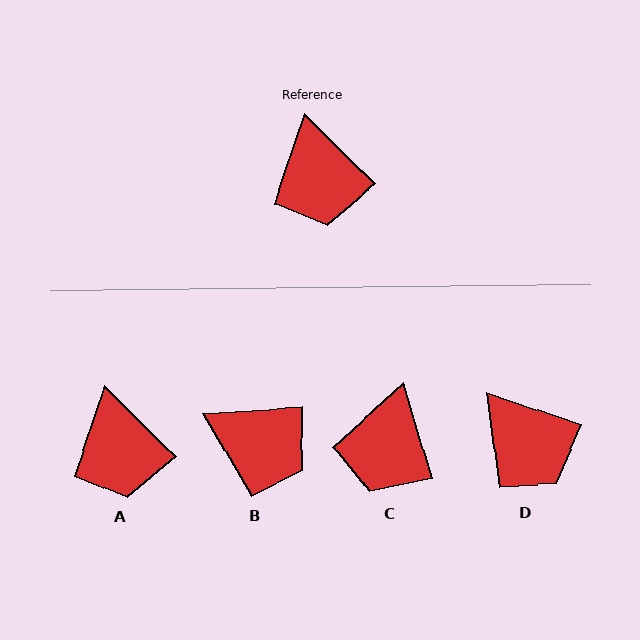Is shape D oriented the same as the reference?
No, it is off by about 26 degrees.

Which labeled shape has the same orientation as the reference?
A.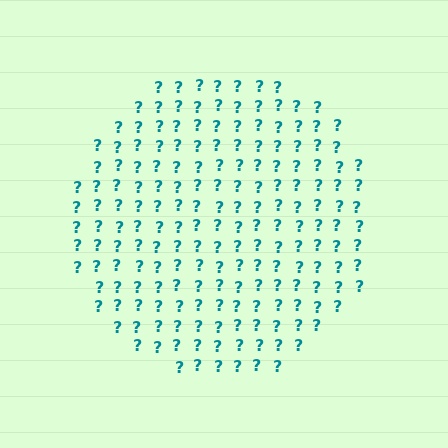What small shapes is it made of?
It is made of small question marks.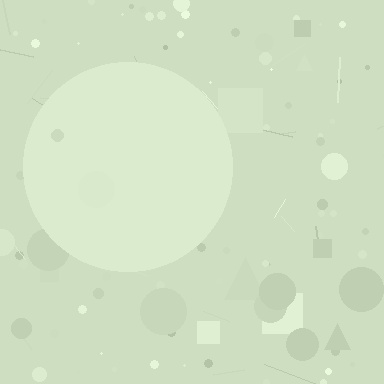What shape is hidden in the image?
A circle is hidden in the image.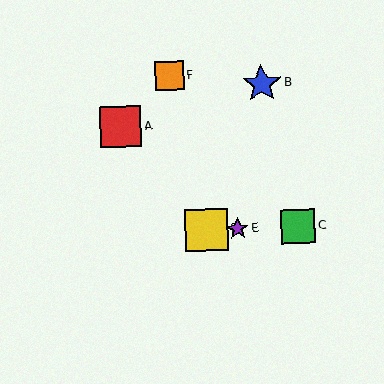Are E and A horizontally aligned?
No, E is at y≈229 and A is at y≈127.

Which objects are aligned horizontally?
Objects C, D, E are aligned horizontally.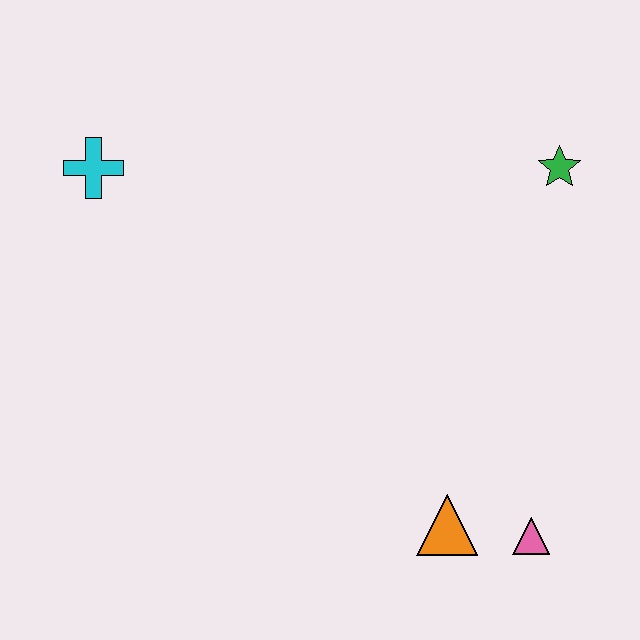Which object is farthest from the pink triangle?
The cyan cross is farthest from the pink triangle.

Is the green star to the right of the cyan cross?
Yes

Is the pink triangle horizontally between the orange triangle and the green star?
Yes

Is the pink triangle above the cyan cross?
No